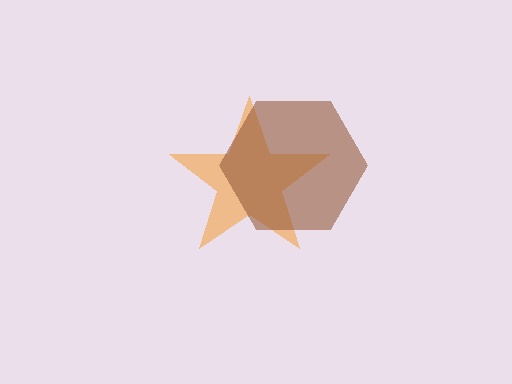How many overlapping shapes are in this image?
There are 2 overlapping shapes in the image.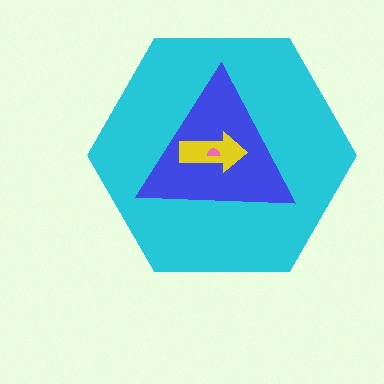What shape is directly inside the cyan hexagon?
The blue triangle.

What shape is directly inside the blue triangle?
The yellow arrow.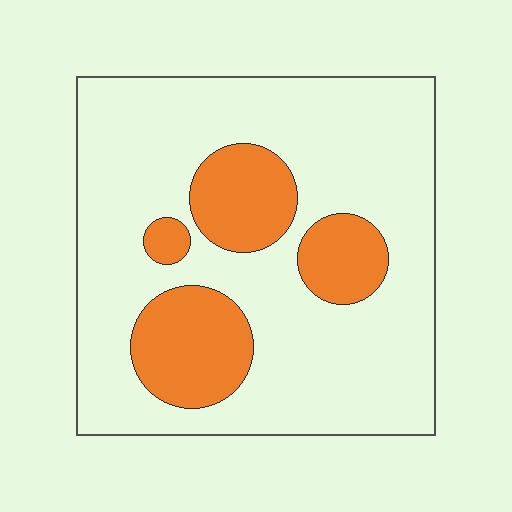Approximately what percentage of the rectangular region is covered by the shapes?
Approximately 25%.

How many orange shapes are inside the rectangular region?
4.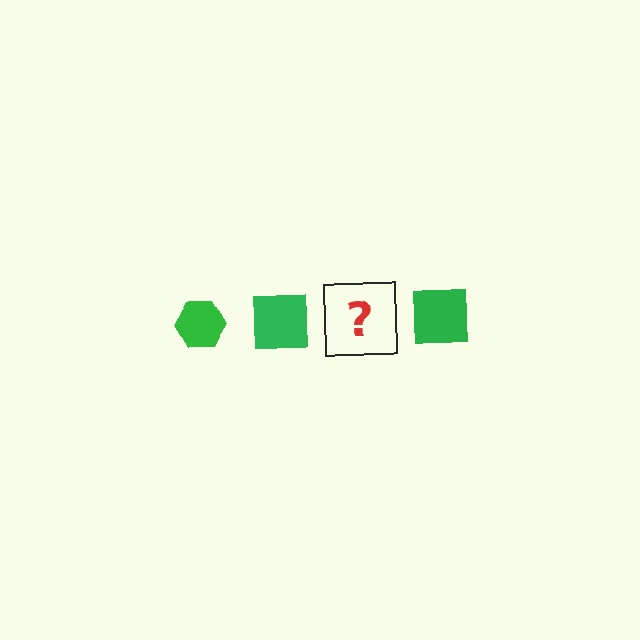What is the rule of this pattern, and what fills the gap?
The rule is that the pattern cycles through hexagon, square shapes in green. The gap should be filled with a green hexagon.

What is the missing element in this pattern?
The missing element is a green hexagon.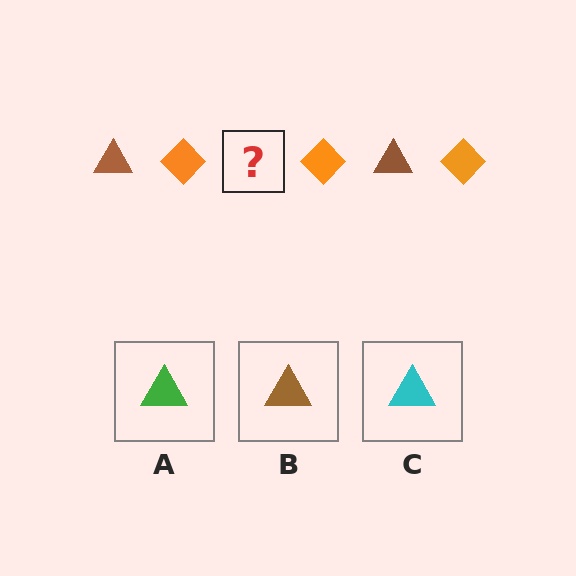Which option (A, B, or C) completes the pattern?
B.